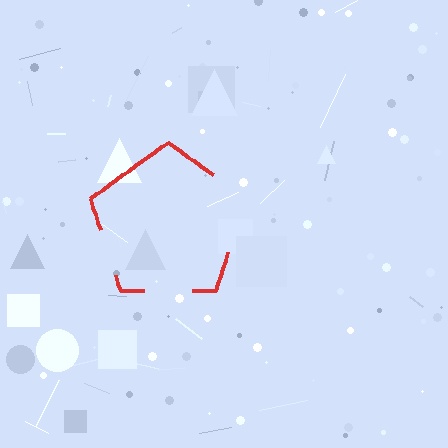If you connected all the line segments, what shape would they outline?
They would outline a pentagon.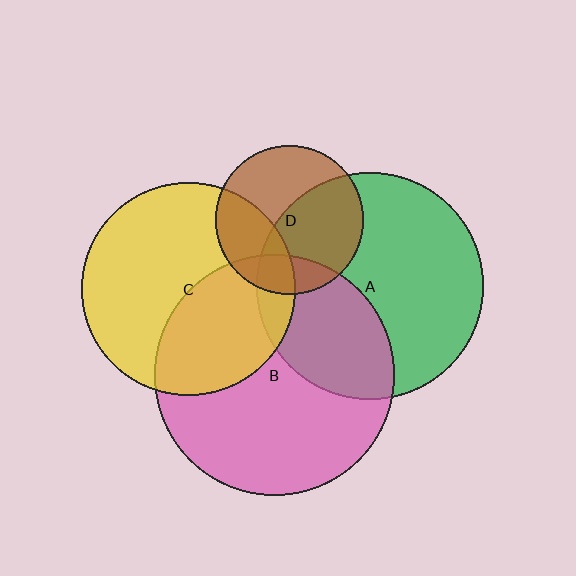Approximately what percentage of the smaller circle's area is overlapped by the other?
Approximately 50%.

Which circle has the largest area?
Circle B (pink).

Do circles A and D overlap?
Yes.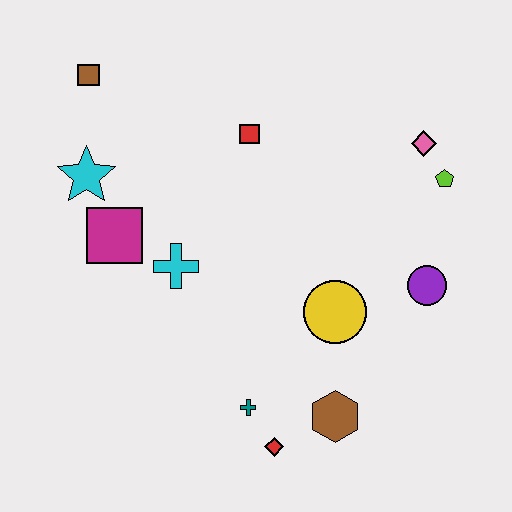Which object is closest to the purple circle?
The yellow circle is closest to the purple circle.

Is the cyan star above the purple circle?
Yes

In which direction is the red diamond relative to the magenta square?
The red diamond is below the magenta square.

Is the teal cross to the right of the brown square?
Yes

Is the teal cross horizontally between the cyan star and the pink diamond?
Yes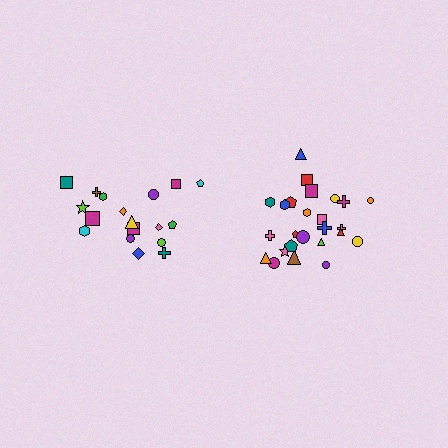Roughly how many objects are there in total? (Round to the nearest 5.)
Roughly 45 objects in total.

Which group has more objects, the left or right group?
The right group.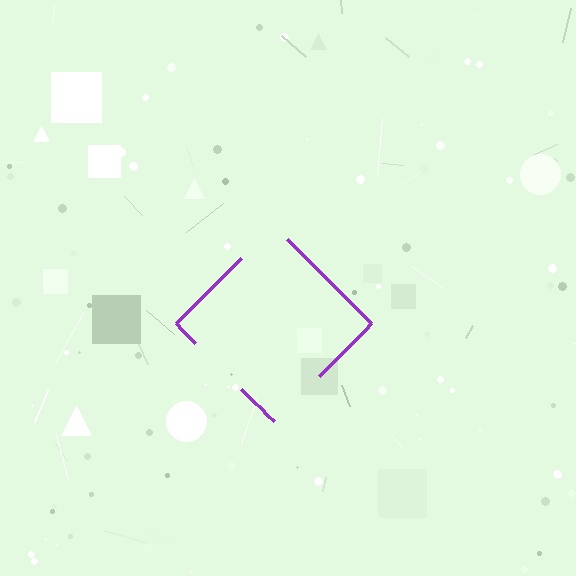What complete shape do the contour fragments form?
The contour fragments form a diamond.